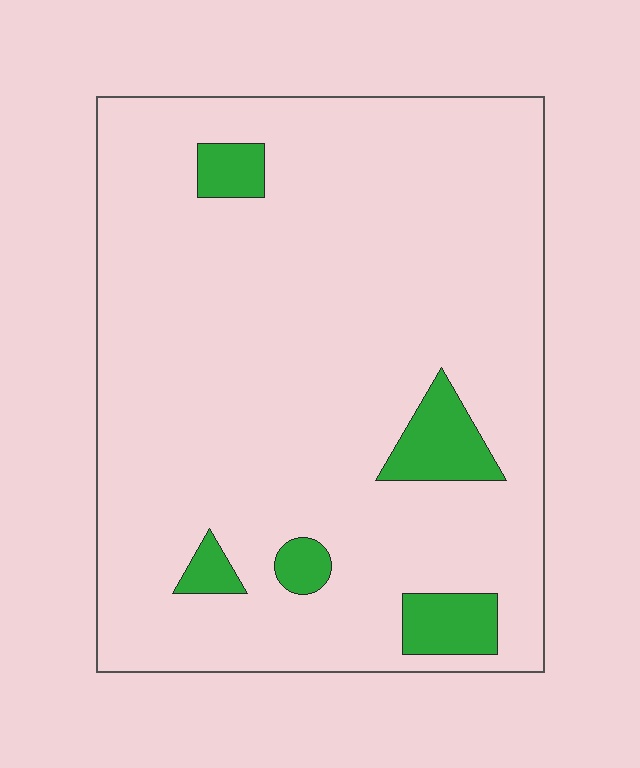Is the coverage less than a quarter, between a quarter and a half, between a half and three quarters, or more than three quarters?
Less than a quarter.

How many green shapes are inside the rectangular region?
5.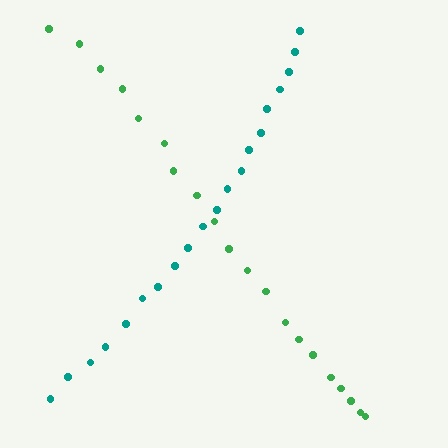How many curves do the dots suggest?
There are 2 distinct paths.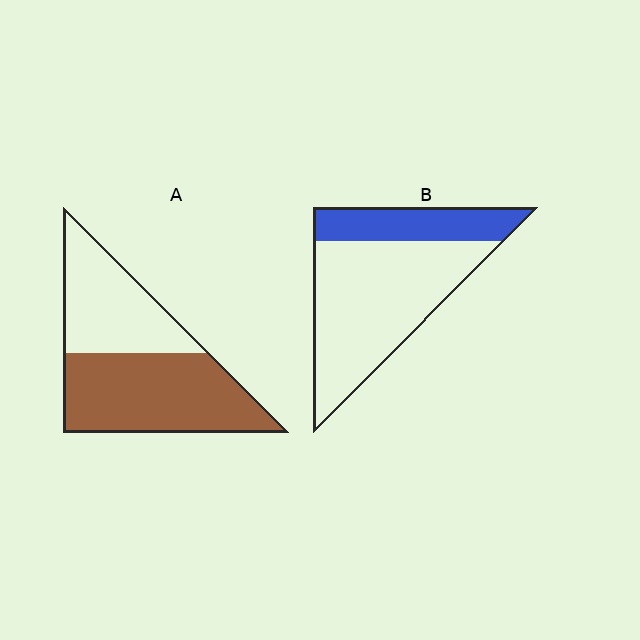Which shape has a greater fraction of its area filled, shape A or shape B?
Shape A.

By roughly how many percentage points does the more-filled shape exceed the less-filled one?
By roughly 30 percentage points (A over B).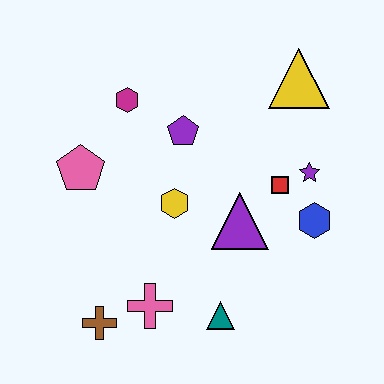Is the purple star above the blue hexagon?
Yes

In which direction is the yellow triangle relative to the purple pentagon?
The yellow triangle is to the right of the purple pentagon.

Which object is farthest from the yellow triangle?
The brown cross is farthest from the yellow triangle.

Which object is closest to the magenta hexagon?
The purple pentagon is closest to the magenta hexagon.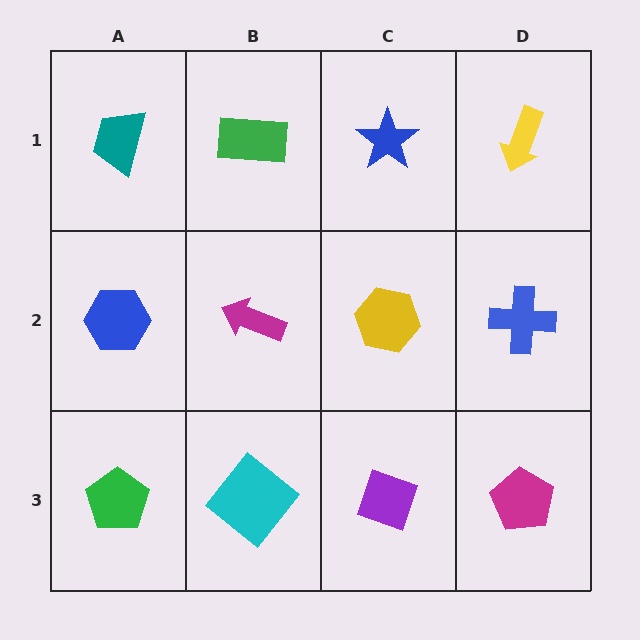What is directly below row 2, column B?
A cyan diamond.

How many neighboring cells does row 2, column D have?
3.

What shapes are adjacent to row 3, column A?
A blue hexagon (row 2, column A), a cyan diamond (row 3, column B).